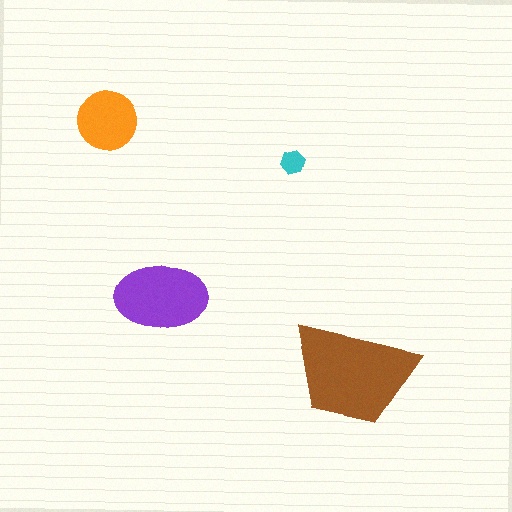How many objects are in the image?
There are 4 objects in the image.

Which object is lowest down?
The brown trapezoid is bottommost.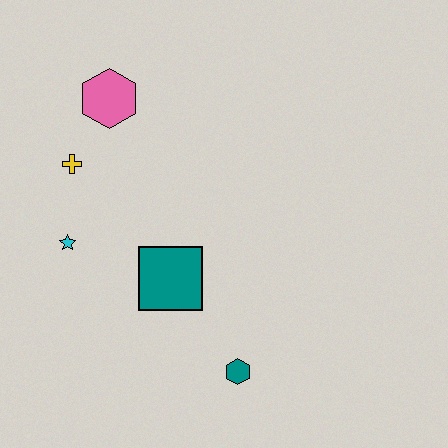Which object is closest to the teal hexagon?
The teal square is closest to the teal hexagon.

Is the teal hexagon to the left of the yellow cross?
No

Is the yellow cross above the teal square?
Yes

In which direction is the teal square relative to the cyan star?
The teal square is to the right of the cyan star.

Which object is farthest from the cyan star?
The teal hexagon is farthest from the cyan star.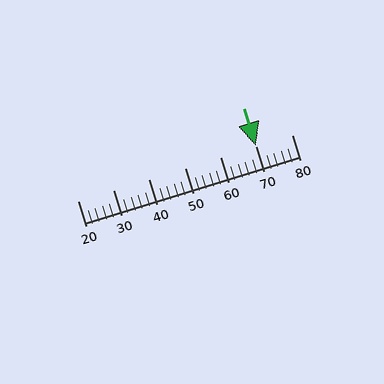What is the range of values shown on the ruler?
The ruler shows values from 20 to 80.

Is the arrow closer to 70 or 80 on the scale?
The arrow is closer to 70.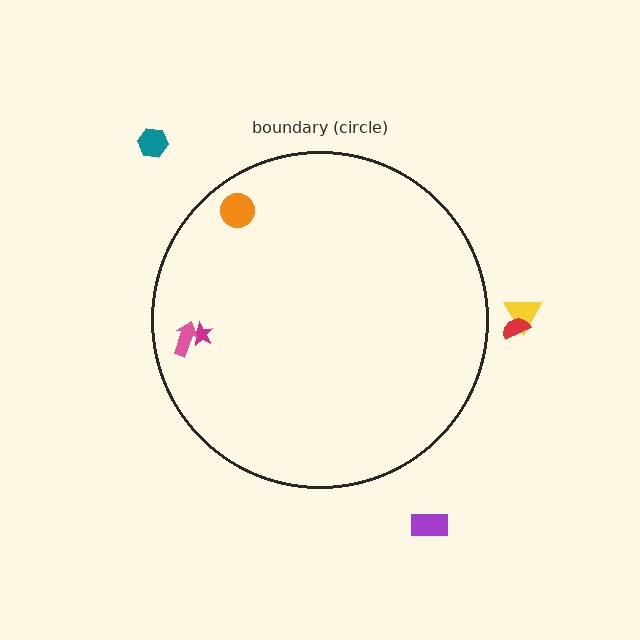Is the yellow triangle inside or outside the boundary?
Outside.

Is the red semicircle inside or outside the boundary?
Outside.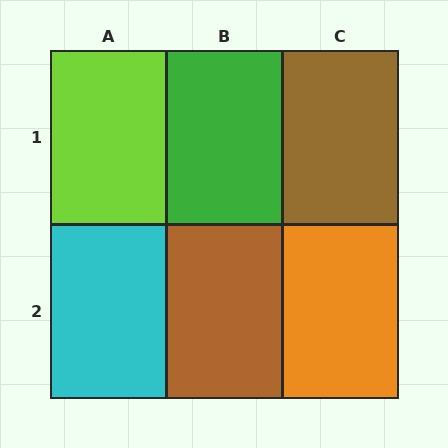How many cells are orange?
1 cell is orange.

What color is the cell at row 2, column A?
Cyan.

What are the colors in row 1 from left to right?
Lime, green, brown.